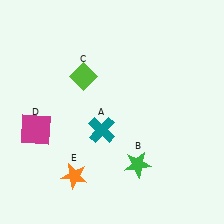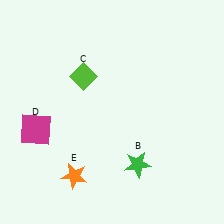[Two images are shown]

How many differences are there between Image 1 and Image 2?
There is 1 difference between the two images.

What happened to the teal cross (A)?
The teal cross (A) was removed in Image 2. It was in the bottom-left area of Image 1.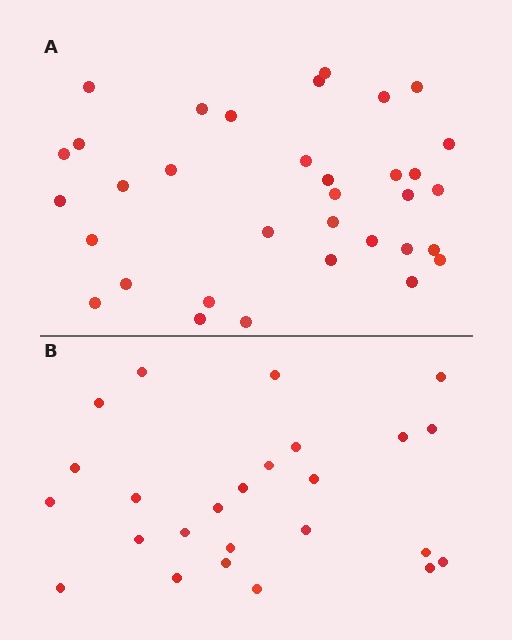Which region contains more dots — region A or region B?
Region A (the top region) has more dots.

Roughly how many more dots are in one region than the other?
Region A has roughly 8 or so more dots than region B.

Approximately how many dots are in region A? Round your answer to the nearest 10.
About 30 dots. (The exact count is 34, which rounds to 30.)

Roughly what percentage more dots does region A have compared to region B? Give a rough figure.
About 35% more.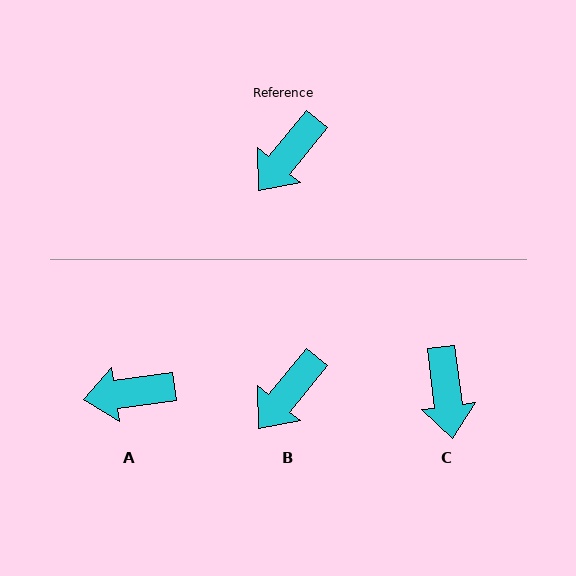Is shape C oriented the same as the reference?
No, it is off by about 47 degrees.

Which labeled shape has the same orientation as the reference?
B.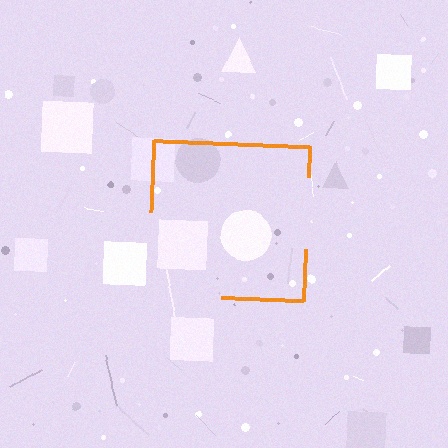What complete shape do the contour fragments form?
The contour fragments form a square.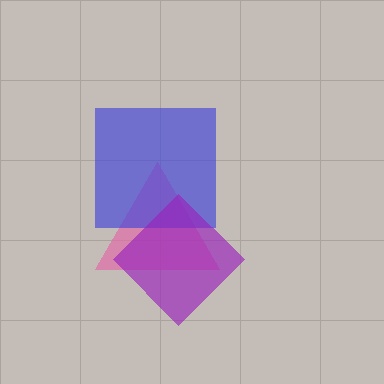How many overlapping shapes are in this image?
There are 3 overlapping shapes in the image.